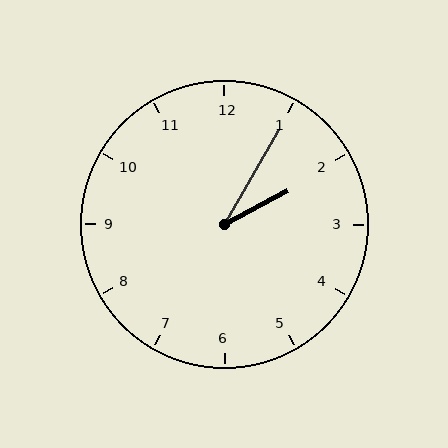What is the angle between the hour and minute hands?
Approximately 32 degrees.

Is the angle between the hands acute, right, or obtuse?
It is acute.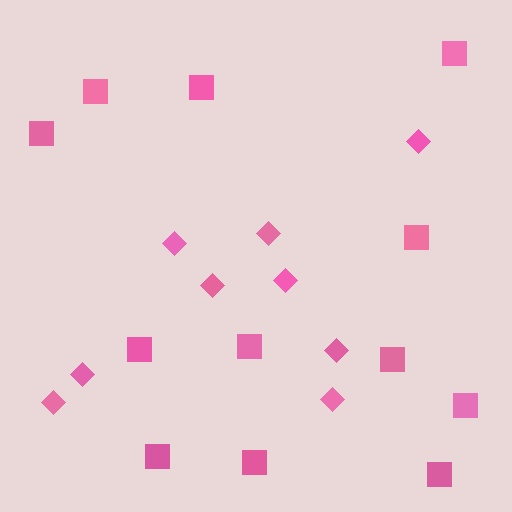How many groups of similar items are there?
There are 2 groups: one group of diamonds (9) and one group of squares (12).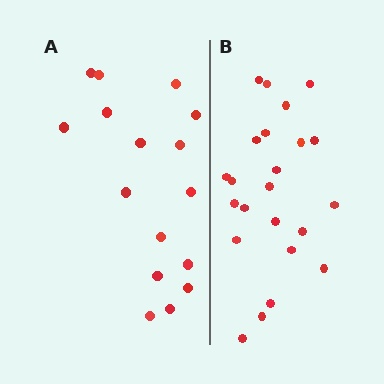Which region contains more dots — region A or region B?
Region B (the right region) has more dots.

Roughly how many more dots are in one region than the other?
Region B has roughly 8 or so more dots than region A.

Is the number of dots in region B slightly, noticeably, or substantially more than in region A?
Region B has noticeably more, but not dramatically so. The ratio is roughly 1.4 to 1.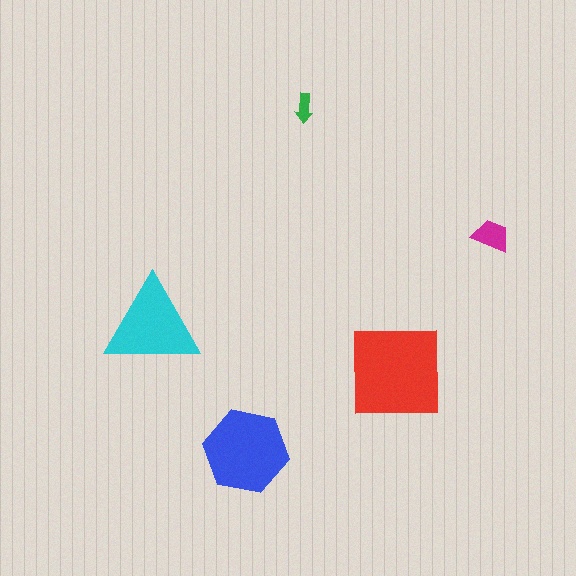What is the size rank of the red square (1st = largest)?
1st.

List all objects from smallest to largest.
The green arrow, the magenta trapezoid, the cyan triangle, the blue hexagon, the red square.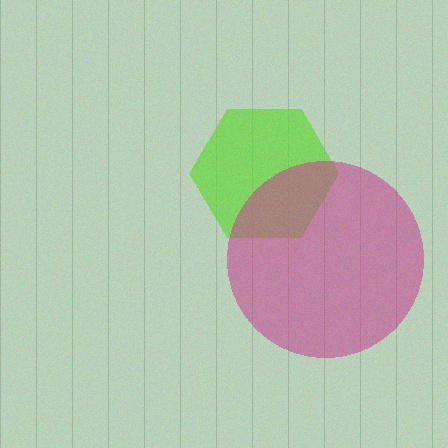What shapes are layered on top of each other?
The layered shapes are: a lime hexagon, a magenta circle.